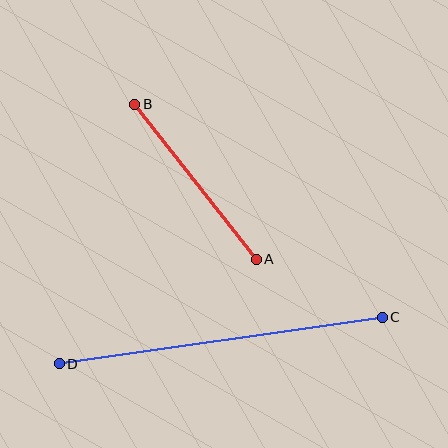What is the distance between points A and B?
The distance is approximately 197 pixels.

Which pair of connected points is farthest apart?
Points C and D are farthest apart.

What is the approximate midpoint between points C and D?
The midpoint is at approximately (221, 340) pixels.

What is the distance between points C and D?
The distance is approximately 326 pixels.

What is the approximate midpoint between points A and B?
The midpoint is at approximately (195, 182) pixels.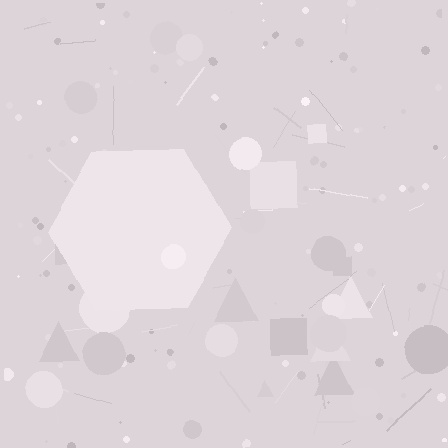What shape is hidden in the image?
A hexagon is hidden in the image.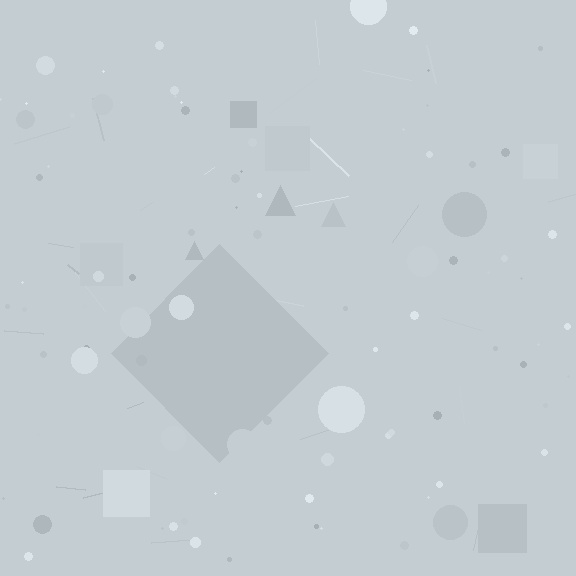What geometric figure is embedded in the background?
A diamond is embedded in the background.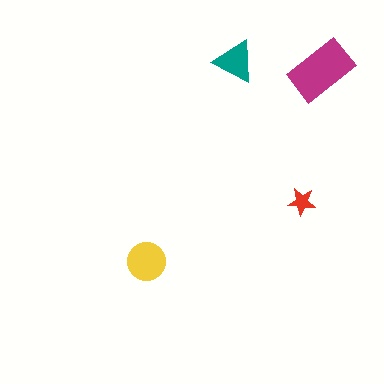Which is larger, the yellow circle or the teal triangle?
The yellow circle.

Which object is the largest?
The magenta rectangle.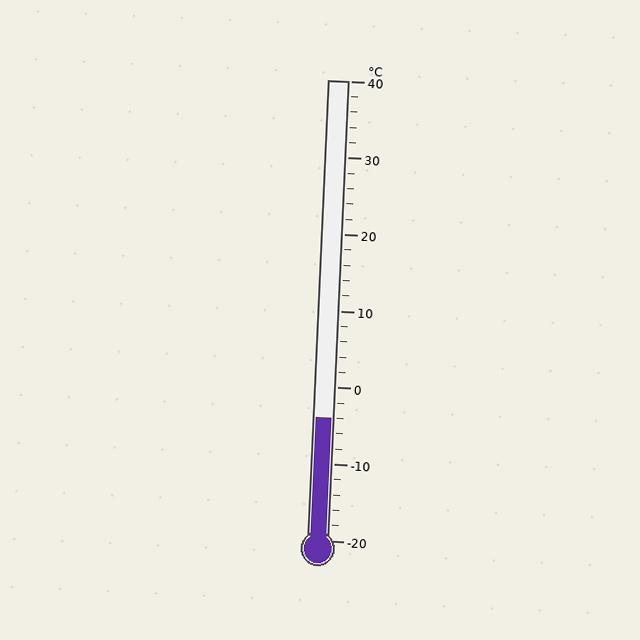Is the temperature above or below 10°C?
The temperature is below 10°C.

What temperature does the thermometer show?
The thermometer shows approximately -4°C.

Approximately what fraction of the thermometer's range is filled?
The thermometer is filled to approximately 25% of its range.